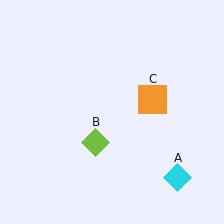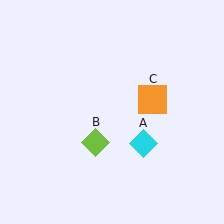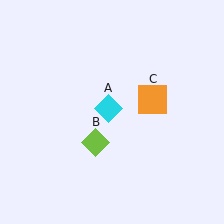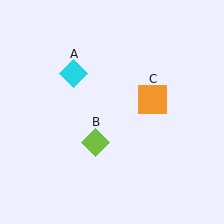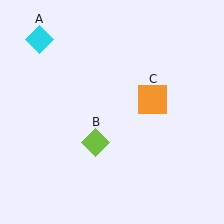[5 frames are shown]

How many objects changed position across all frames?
1 object changed position: cyan diamond (object A).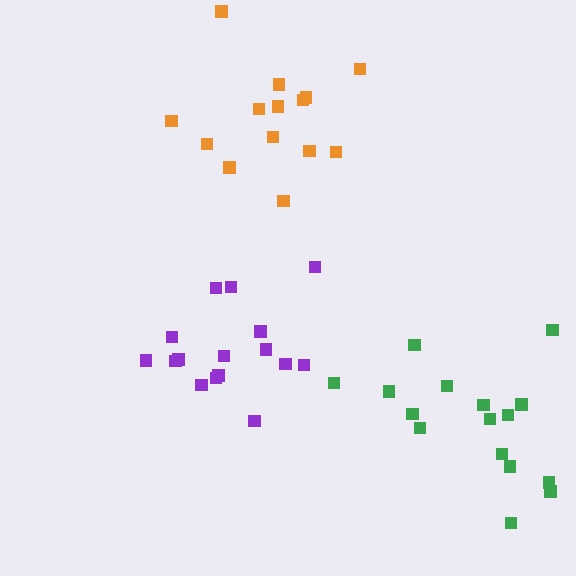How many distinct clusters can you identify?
There are 3 distinct clusters.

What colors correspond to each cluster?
The clusters are colored: purple, orange, green.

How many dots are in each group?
Group 1: 16 dots, Group 2: 14 dots, Group 3: 16 dots (46 total).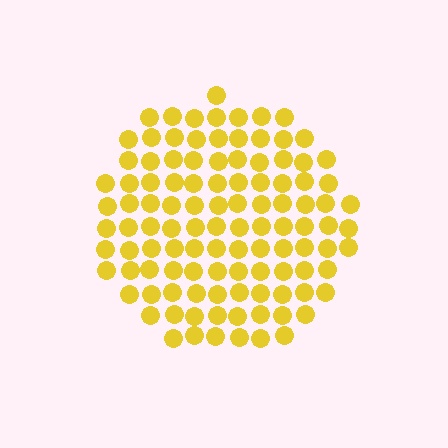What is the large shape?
The large shape is a circle.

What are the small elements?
The small elements are circles.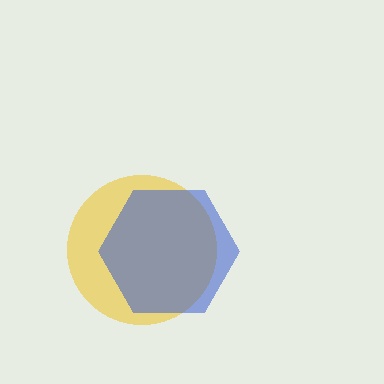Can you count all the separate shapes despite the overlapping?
Yes, there are 2 separate shapes.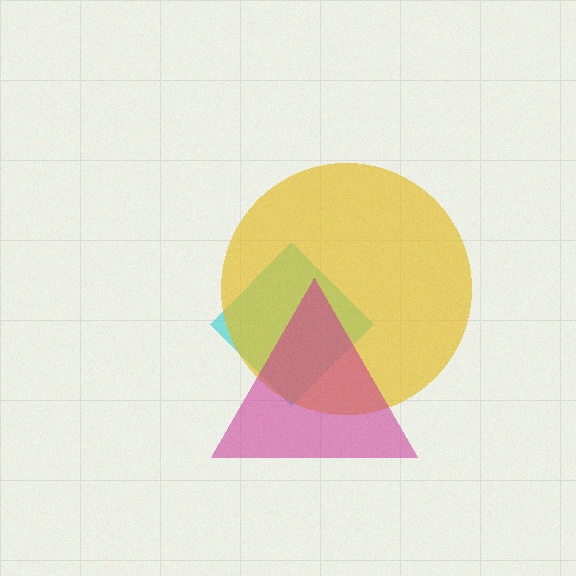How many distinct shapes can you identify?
There are 3 distinct shapes: a cyan diamond, a yellow circle, a magenta triangle.